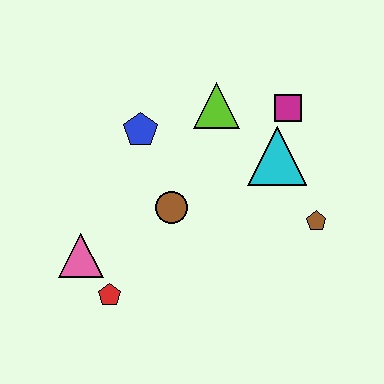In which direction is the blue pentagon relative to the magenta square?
The blue pentagon is to the left of the magenta square.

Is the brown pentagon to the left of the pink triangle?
No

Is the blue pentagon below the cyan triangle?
No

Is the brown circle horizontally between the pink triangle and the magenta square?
Yes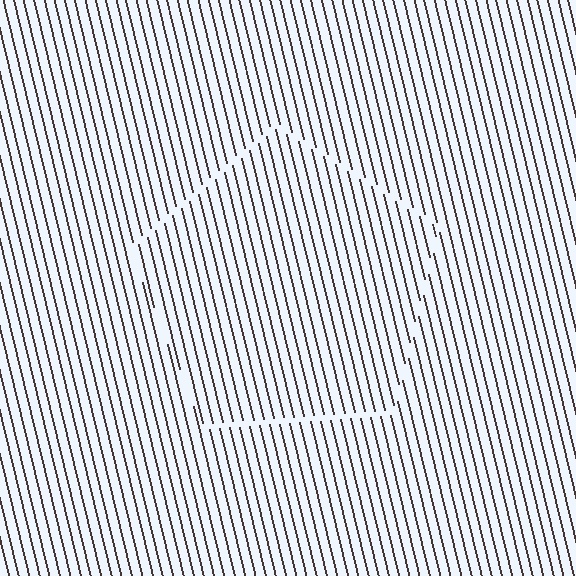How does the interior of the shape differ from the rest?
The interior of the shape contains the same grating, shifted by half a period — the contour is defined by the phase discontinuity where line-ends from the inner and outer gratings abut.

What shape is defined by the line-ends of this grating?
An illusory pentagon. The interior of the shape contains the same grating, shifted by half a period — the contour is defined by the phase discontinuity where line-ends from the inner and outer gratings abut.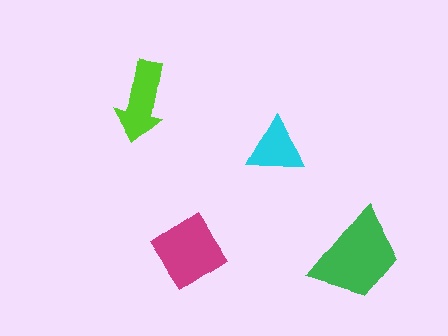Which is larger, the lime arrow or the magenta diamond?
The magenta diamond.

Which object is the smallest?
The cyan triangle.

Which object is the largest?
The green trapezoid.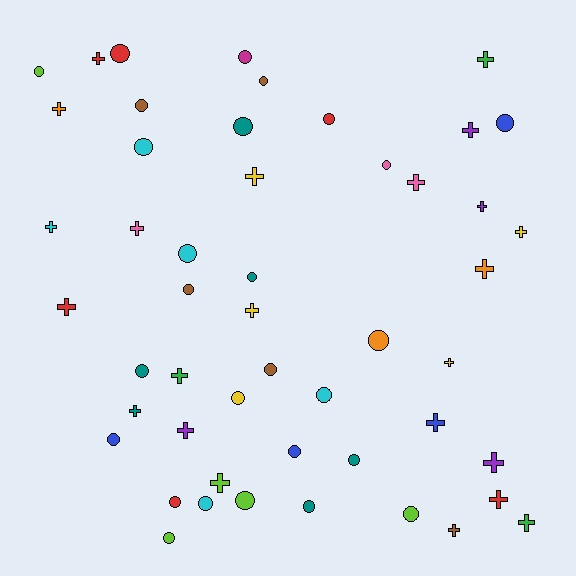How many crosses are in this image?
There are 23 crosses.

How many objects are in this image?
There are 50 objects.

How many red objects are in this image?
There are 6 red objects.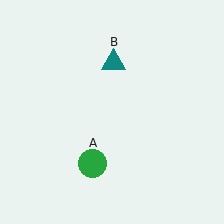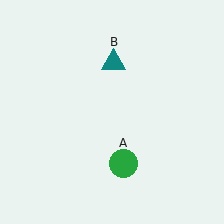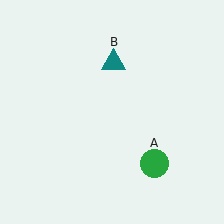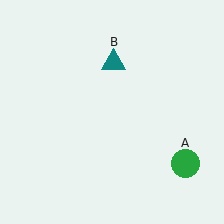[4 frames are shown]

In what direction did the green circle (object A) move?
The green circle (object A) moved right.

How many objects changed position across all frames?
1 object changed position: green circle (object A).